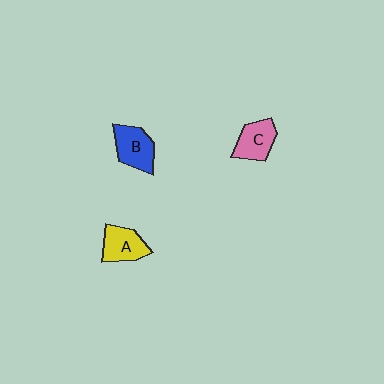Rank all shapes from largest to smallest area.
From largest to smallest: B (blue), A (yellow), C (pink).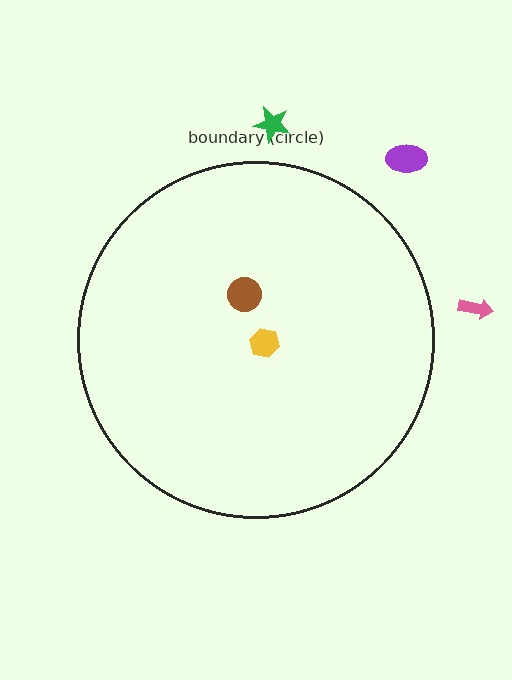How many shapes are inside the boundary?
2 inside, 3 outside.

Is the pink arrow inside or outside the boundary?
Outside.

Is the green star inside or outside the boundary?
Outside.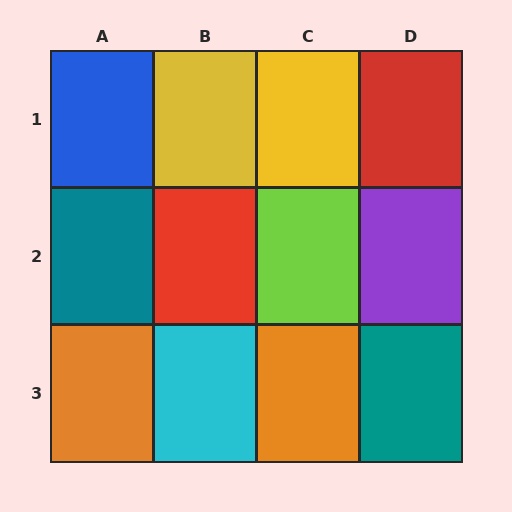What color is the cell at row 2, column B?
Red.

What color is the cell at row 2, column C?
Lime.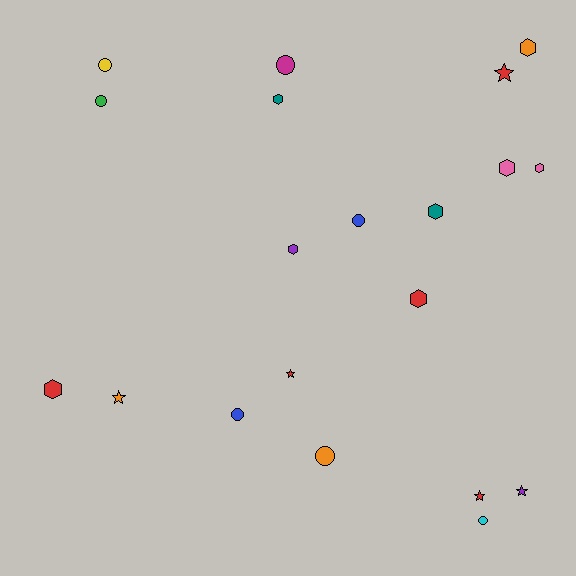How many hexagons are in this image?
There are 8 hexagons.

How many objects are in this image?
There are 20 objects.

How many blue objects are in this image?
There are 2 blue objects.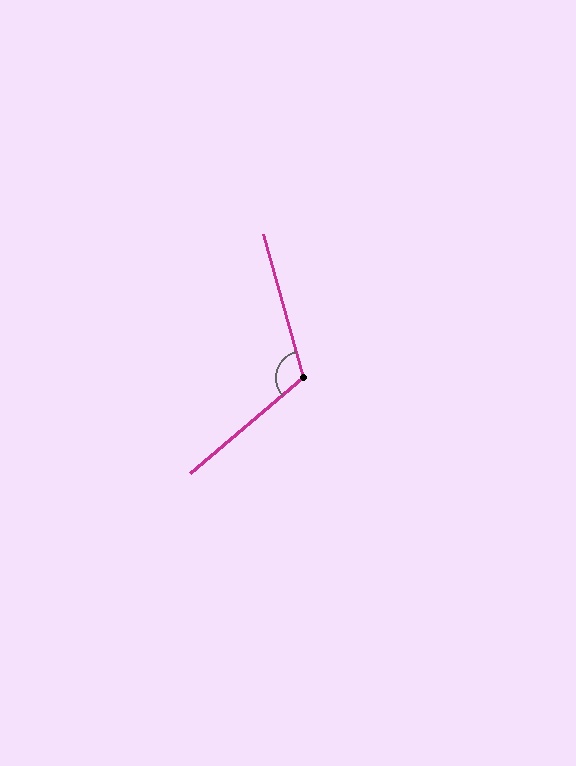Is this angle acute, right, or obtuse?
It is obtuse.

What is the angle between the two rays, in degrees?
Approximately 115 degrees.